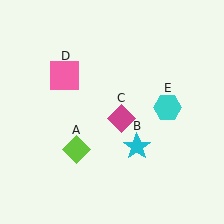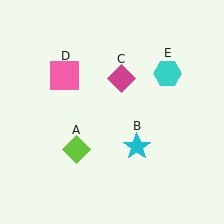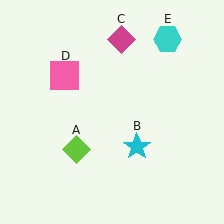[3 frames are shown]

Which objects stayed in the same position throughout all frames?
Lime diamond (object A) and cyan star (object B) and pink square (object D) remained stationary.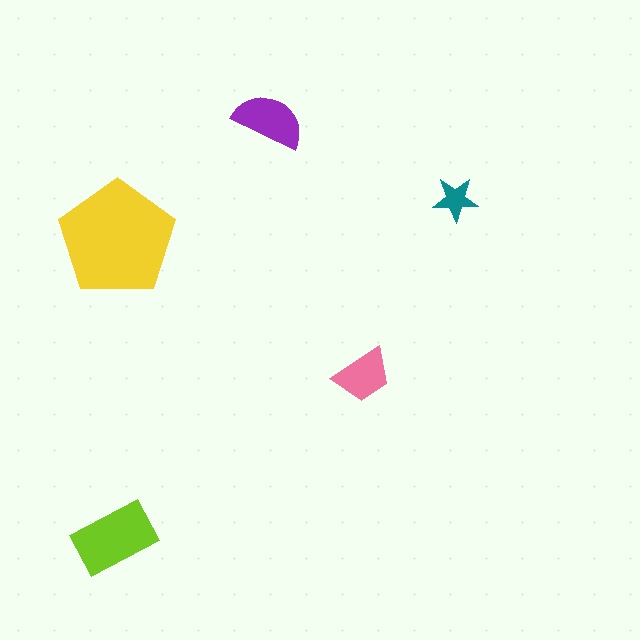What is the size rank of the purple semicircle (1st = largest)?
3rd.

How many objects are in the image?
There are 5 objects in the image.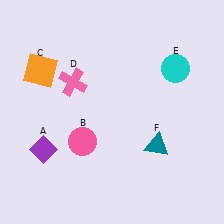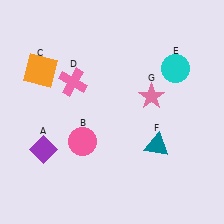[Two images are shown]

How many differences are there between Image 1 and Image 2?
There is 1 difference between the two images.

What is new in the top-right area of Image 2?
A pink star (G) was added in the top-right area of Image 2.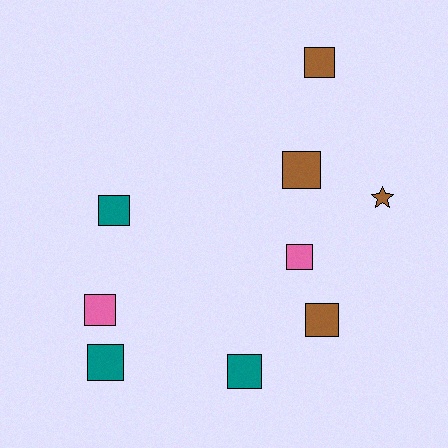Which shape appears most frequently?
Square, with 8 objects.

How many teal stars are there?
There are no teal stars.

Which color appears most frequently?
Brown, with 4 objects.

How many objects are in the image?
There are 9 objects.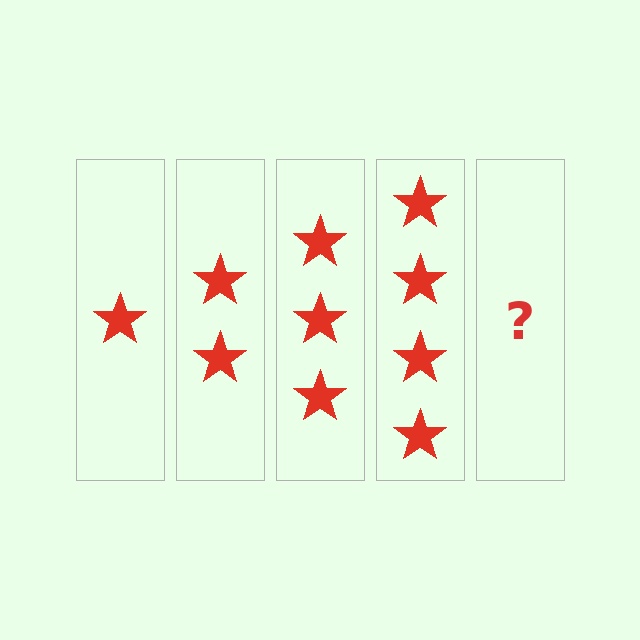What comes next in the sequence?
The next element should be 5 stars.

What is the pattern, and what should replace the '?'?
The pattern is that each step adds one more star. The '?' should be 5 stars.